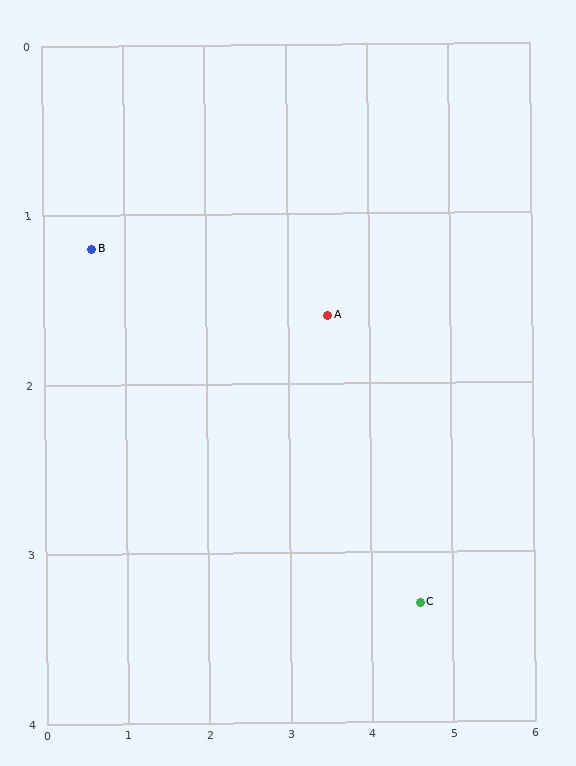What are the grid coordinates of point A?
Point A is at approximately (3.5, 1.6).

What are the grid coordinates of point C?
Point C is at approximately (4.6, 3.3).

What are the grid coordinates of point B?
Point B is at approximately (0.6, 1.2).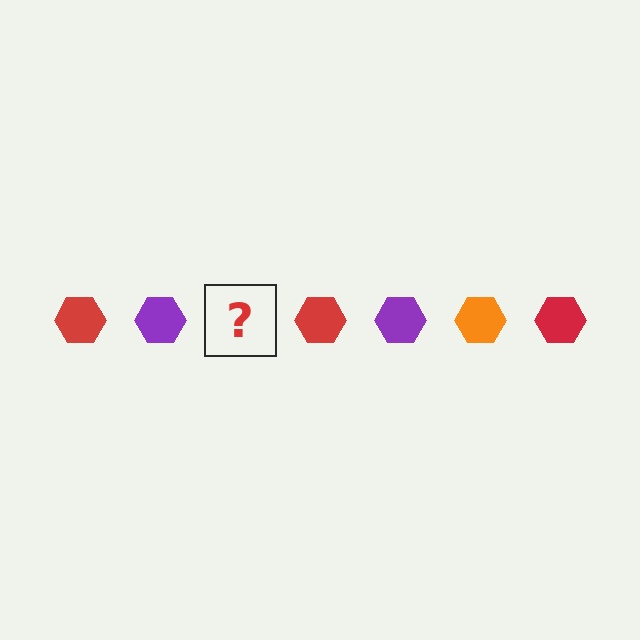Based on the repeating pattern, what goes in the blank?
The blank should be an orange hexagon.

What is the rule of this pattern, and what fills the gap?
The rule is that the pattern cycles through red, purple, orange hexagons. The gap should be filled with an orange hexagon.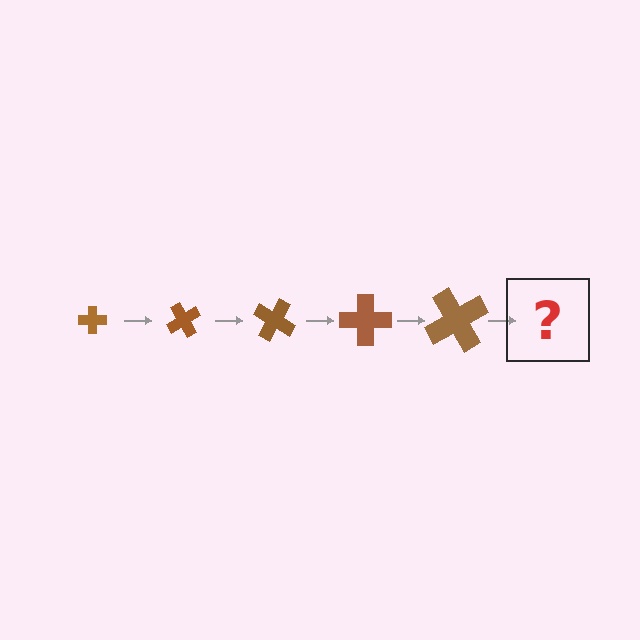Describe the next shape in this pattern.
It should be a cross, larger than the previous one and rotated 300 degrees from the start.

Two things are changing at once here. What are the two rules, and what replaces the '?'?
The two rules are that the cross grows larger each step and it rotates 60 degrees each step. The '?' should be a cross, larger than the previous one and rotated 300 degrees from the start.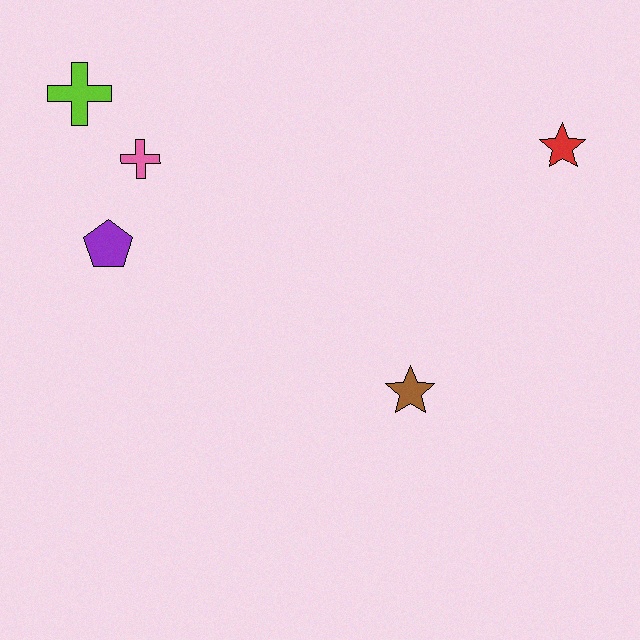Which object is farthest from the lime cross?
The red star is farthest from the lime cross.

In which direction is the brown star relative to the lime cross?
The brown star is to the right of the lime cross.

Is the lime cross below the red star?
No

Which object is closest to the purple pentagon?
The pink cross is closest to the purple pentagon.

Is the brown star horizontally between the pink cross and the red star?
Yes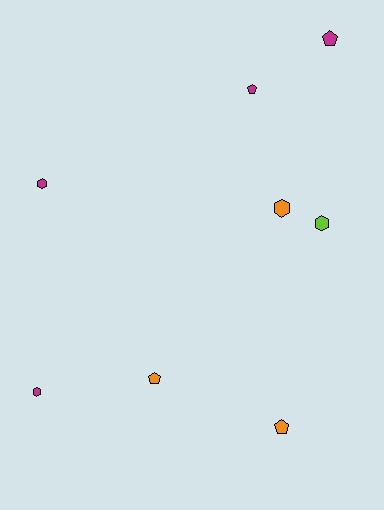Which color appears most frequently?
Magenta, with 4 objects.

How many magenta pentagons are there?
There are 2 magenta pentagons.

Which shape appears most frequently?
Pentagon, with 4 objects.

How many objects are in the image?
There are 8 objects.